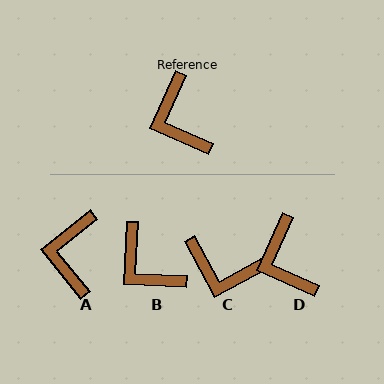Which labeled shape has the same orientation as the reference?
D.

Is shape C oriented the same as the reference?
No, it is off by about 53 degrees.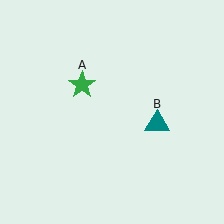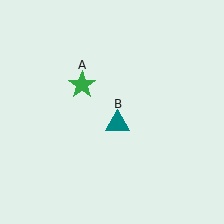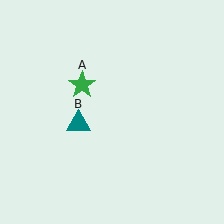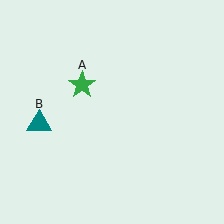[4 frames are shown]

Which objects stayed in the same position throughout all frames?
Green star (object A) remained stationary.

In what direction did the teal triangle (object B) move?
The teal triangle (object B) moved left.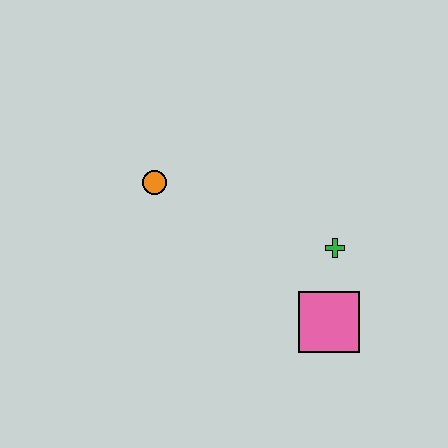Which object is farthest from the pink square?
The orange circle is farthest from the pink square.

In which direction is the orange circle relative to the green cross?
The orange circle is to the left of the green cross.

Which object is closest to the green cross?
The pink square is closest to the green cross.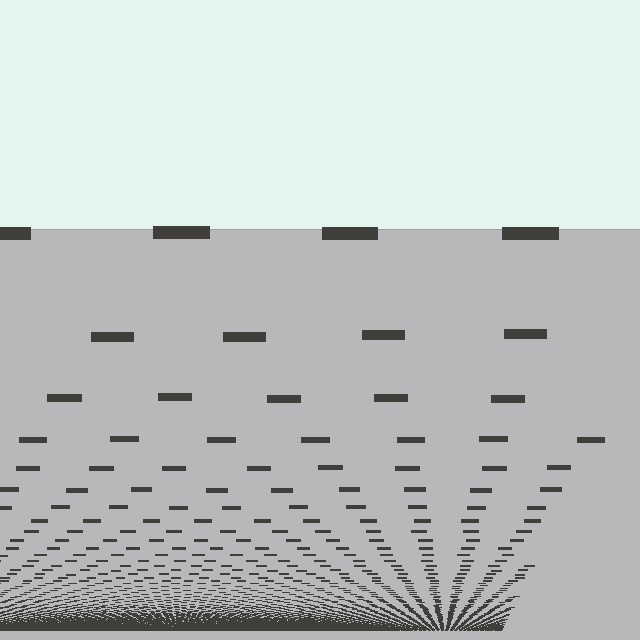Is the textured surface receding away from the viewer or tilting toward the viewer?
The surface appears to tilt toward the viewer. Texture elements get larger and sparser toward the top.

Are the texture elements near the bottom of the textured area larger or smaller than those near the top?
Smaller. The gradient is inverted — elements near the bottom are smaller and denser.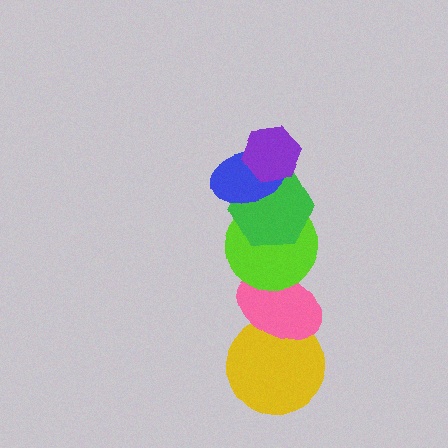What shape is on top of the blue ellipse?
The purple hexagon is on top of the blue ellipse.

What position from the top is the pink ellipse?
The pink ellipse is 5th from the top.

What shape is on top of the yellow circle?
The pink ellipse is on top of the yellow circle.